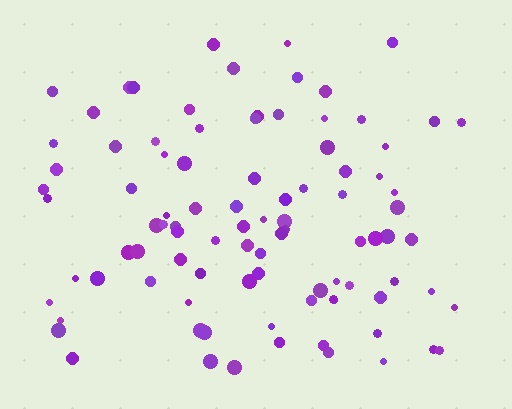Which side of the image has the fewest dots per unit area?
The top.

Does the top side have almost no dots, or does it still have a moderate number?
Still a moderate number, just noticeably fewer than the bottom.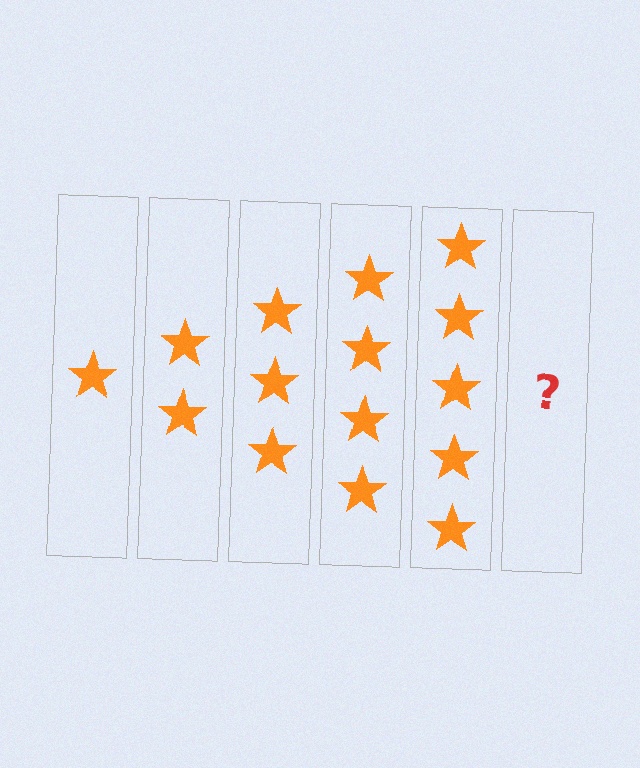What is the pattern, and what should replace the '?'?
The pattern is that each step adds one more star. The '?' should be 6 stars.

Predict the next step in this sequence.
The next step is 6 stars.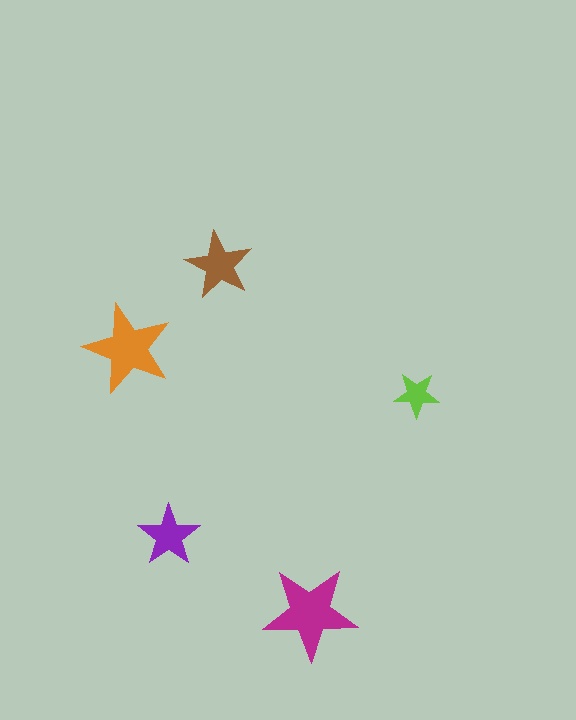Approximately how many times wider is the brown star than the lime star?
About 1.5 times wider.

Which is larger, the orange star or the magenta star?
The magenta one.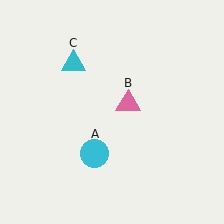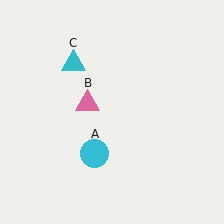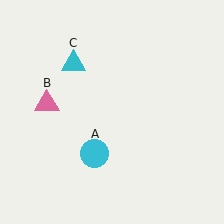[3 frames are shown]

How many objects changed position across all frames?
1 object changed position: pink triangle (object B).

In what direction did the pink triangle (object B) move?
The pink triangle (object B) moved left.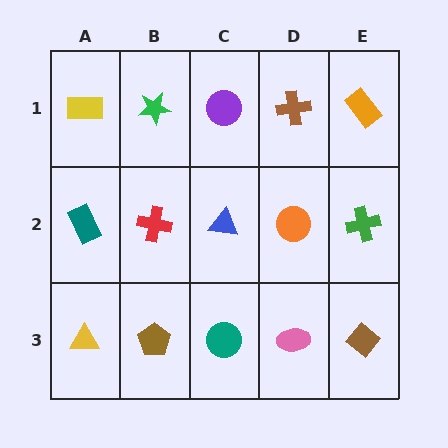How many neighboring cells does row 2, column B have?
4.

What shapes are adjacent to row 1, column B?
A red cross (row 2, column B), a yellow rectangle (row 1, column A), a purple circle (row 1, column C).